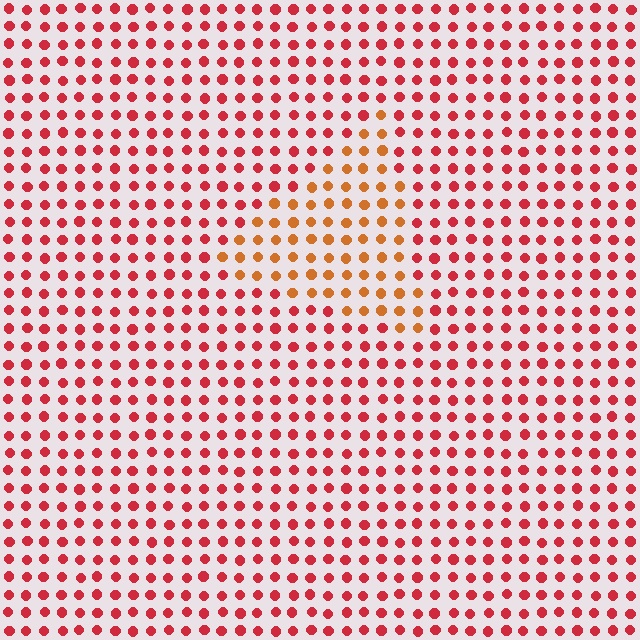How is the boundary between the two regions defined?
The boundary is defined purely by a slight shift in hue (about 34 degrees). Spacing, size, and orientation are identical on both sides.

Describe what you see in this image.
The image is filled with small red elements in a uniform arrangement. A triangle-shaped region is visible where the elements are tinted to a slightly different hue, forming a subtle color boundary.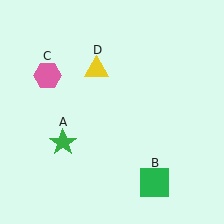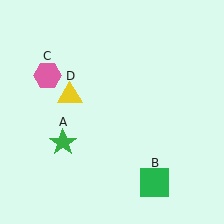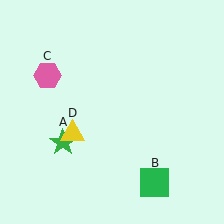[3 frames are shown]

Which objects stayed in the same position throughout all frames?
Green star (object A) and green square (object B) and pink hexagon (object C) remained stationary.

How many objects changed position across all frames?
1 object changed position: yellow triangle (object D).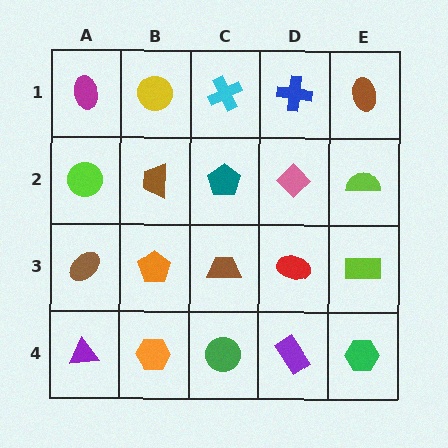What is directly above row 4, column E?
A lime rectangle.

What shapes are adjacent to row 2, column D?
A blue cross (row 1, column D), a red ellipse (row 3, column D), a teal pentagon (row 2, column C), a lime semicircle (row 2, column E).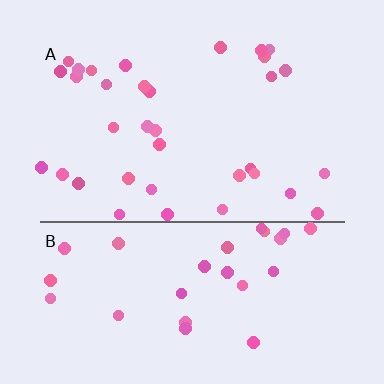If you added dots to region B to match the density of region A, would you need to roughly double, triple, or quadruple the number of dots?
Approximately double.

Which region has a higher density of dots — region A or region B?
A (the top).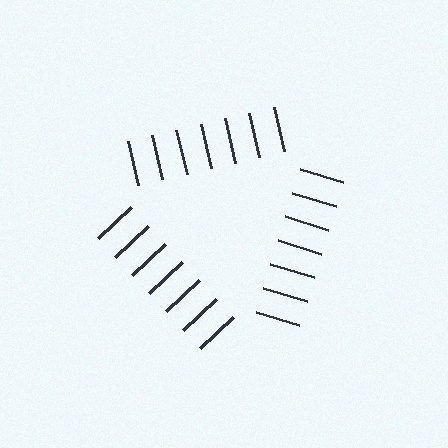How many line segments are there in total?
21 — 7 along each of the 3 edges.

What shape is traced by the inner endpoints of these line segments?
An illusory triangle — the line segments terminate on its edges but no continuous stroke is drawn.